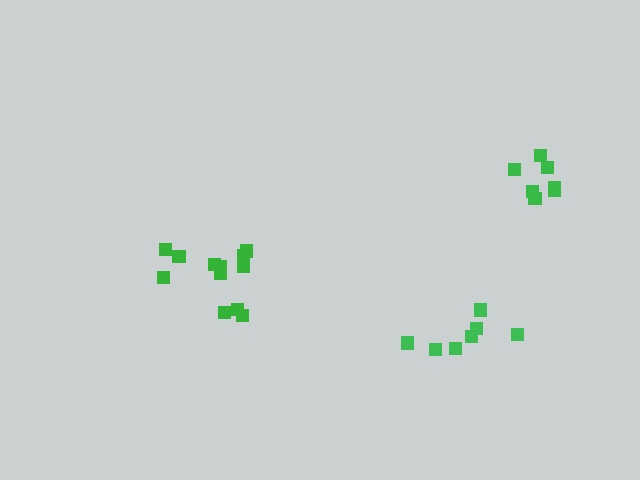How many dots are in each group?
Group 1: 7 dots, Group 2: 12 dots, Group 3: 7 dots (26 total).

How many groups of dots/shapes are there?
There are 3 groups.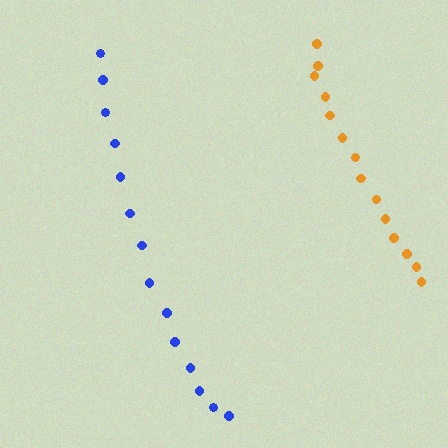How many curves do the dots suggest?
There are 2 distinct paths.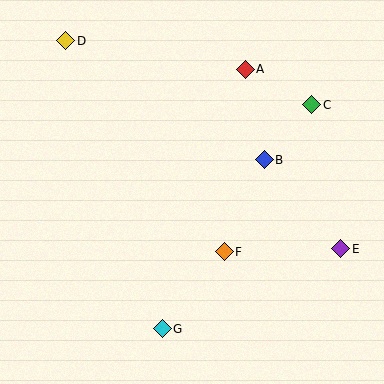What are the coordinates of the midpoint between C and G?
The midpoint between C and G is at (237, 217).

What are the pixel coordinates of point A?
Point A is at (245, 69).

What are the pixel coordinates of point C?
Point C is at (312, 105).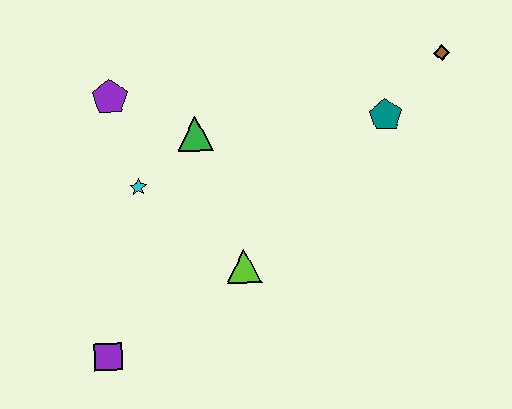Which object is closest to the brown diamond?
The teal pentagon is closest to the brown diamond.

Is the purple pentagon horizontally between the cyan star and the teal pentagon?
No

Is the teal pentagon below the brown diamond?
Yes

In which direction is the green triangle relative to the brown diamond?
The green triangle is to the left of the brown diamond.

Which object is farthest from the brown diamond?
The purple square is farthest from the brown diamond.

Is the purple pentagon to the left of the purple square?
No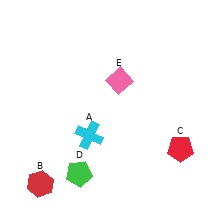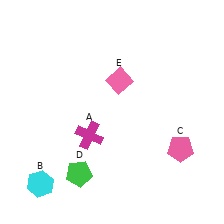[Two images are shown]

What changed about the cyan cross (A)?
In Image 1, A is cyan. In Image 2, it changed to magenta.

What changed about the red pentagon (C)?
In Image 1, C is red. In Image 2, it changed to pink.